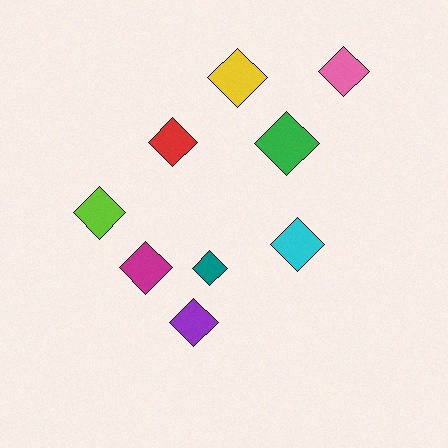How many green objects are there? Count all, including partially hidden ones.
There is 1 green object.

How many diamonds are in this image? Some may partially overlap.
There are 9 diamonds.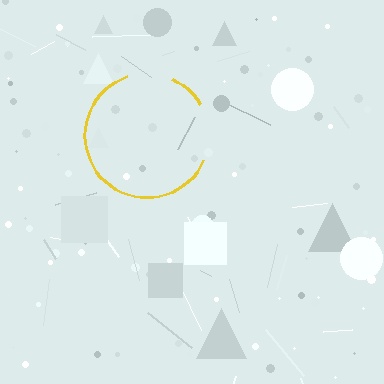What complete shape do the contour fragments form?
The contour fragments form a circle.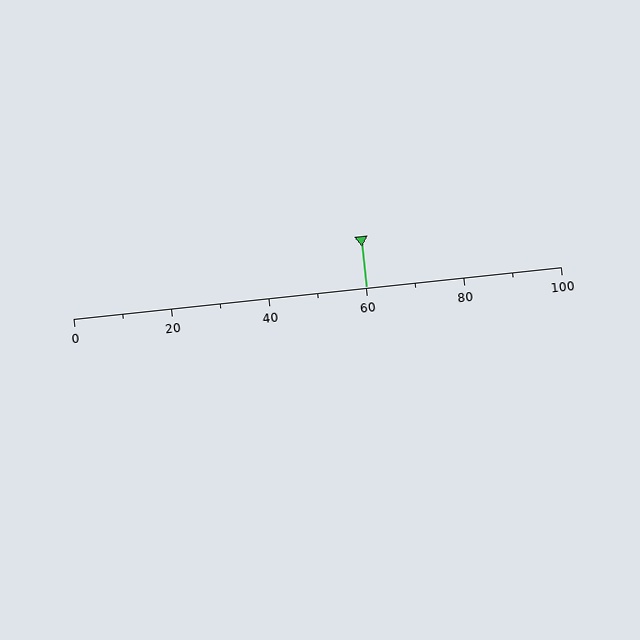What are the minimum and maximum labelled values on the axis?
The axis runs from 0 to 100.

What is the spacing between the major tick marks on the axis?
The major ticks are spaced 20 apart.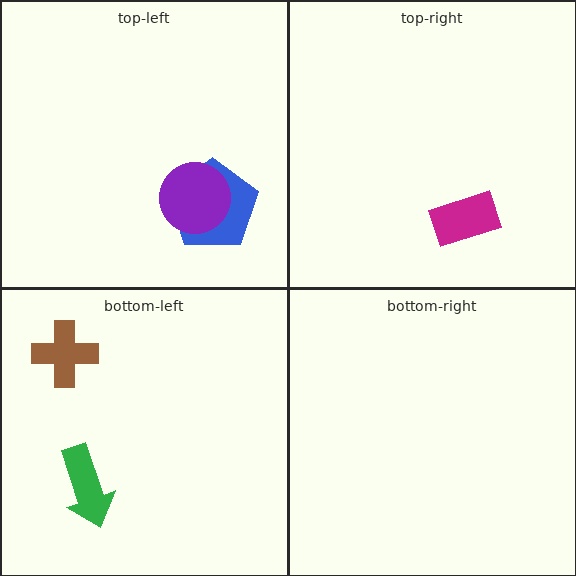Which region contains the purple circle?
The top-left region.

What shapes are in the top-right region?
The magenta rectangle.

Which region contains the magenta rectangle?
The top-right region.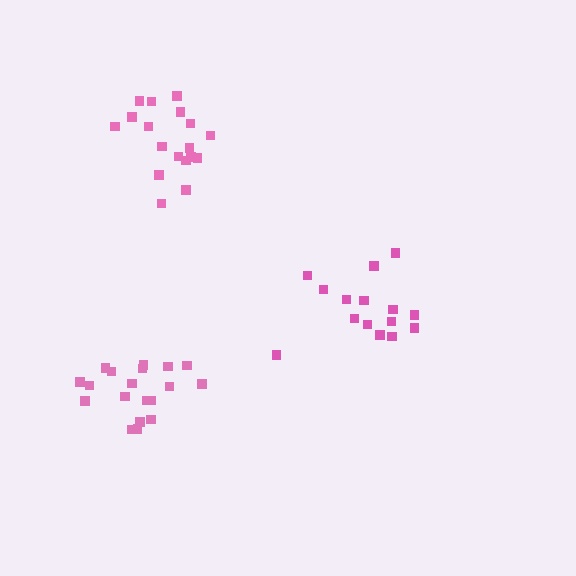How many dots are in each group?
Group 1: 15 dots, Group 2: 18 dots, Group 3: 19 dots (52 total).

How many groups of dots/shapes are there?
There are 3 groups.